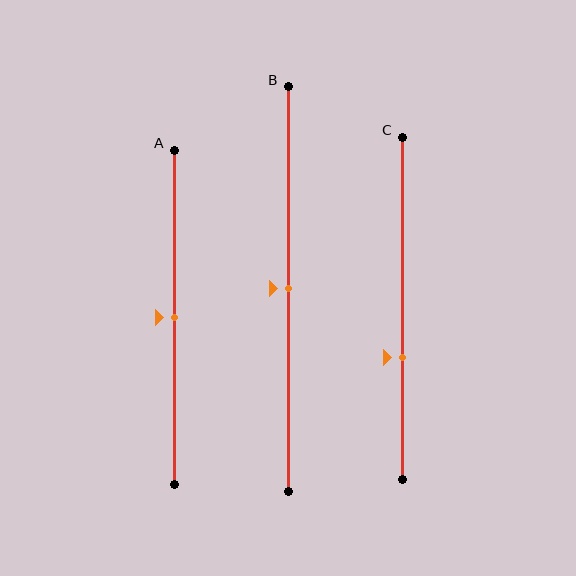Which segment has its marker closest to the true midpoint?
Segment A has its marker closest to the true midpoint.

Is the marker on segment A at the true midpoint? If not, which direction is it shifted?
Yes, the marker on segment A is at the true midpoint.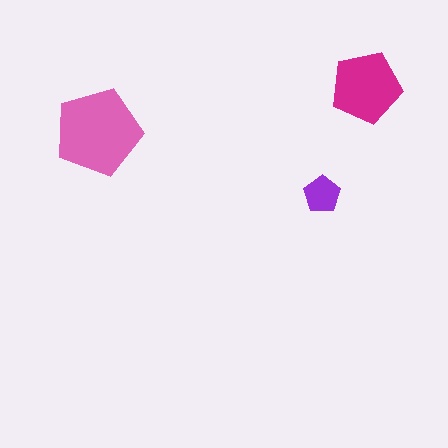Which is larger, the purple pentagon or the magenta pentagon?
The magenta one.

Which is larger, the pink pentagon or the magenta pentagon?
The pink one.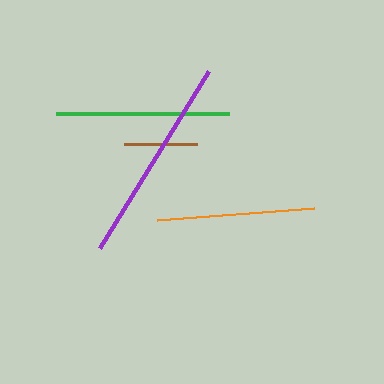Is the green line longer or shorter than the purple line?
The purple line is longer than the green line.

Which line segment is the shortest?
The brown line is the shortest at approximately 73 pixels.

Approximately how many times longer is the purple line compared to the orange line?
The purple line is approximately 1.3 times the length of the orange line.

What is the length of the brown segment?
The brown segment is approximately 73 pixels long.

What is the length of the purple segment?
The purple segment is approximately 208 pixels long.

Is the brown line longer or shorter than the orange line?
The orange line is longer than the brown line.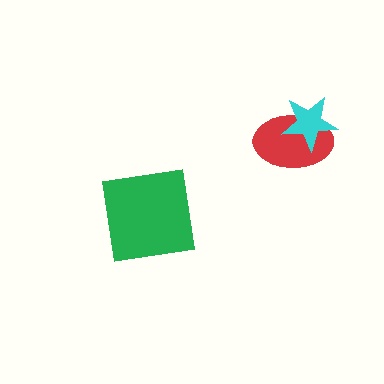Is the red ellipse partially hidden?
Yes, it is partially covered by another shape.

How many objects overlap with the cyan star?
1 object overlaps with the cyan star.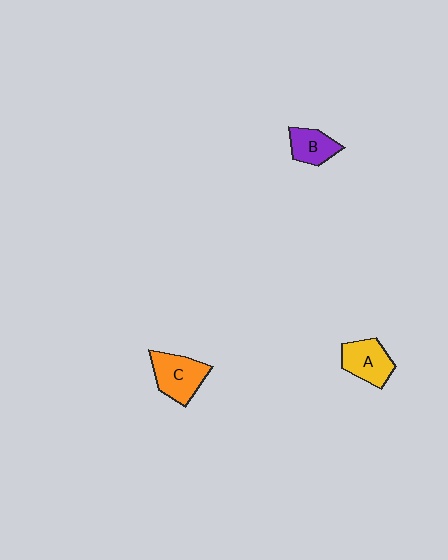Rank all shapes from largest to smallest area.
From largest to smallest: C (orange), A (yellow), B (purple).